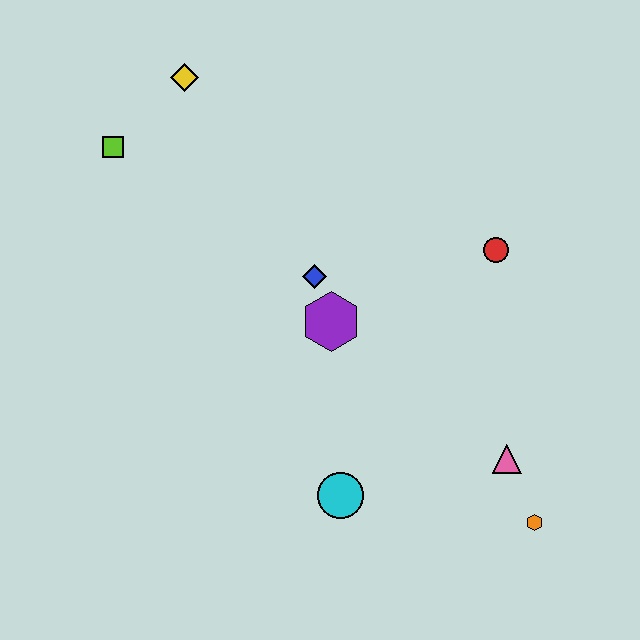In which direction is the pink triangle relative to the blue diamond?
The pink triangle is to the right of the blue diamond.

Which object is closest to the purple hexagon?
The blue diamond is closest to the purple hexagon.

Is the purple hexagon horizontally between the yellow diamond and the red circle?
Yes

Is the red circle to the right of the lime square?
Yes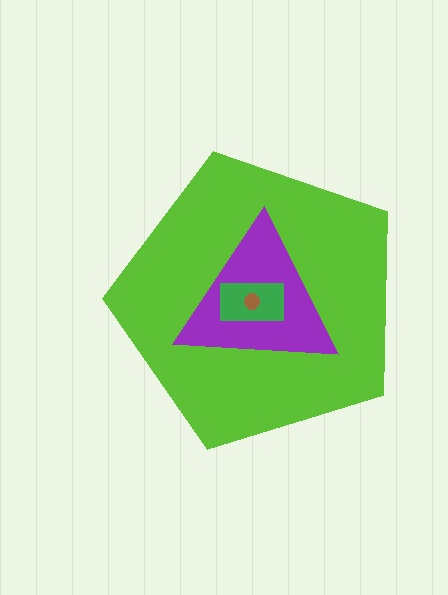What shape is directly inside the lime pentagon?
The purple triangle.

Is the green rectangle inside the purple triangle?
Yes.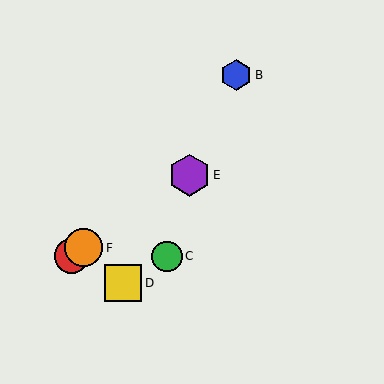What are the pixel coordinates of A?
Object A is at (71, 256).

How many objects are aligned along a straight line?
3 objects (A, E, F) are aligned along a straight line.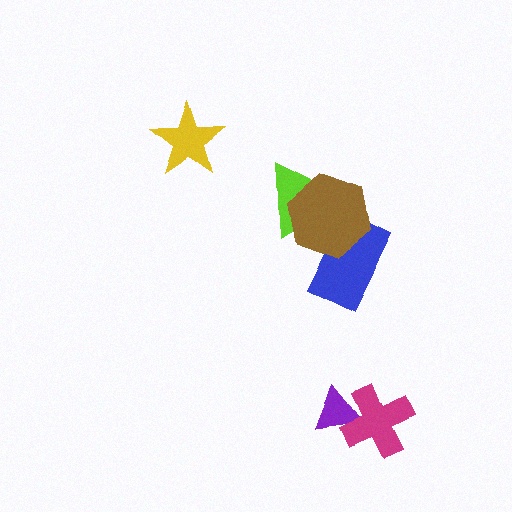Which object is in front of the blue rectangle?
The brown hexagon is in front of the blue rectangle.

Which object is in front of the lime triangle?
The brown hexagon is in front of the lime triangle.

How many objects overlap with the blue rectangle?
1 object overlaps with the blue rectangle.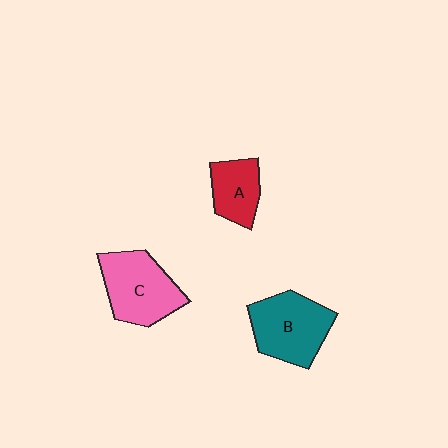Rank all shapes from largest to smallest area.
From largest to smallest: C (pink), B (teal), A (red).